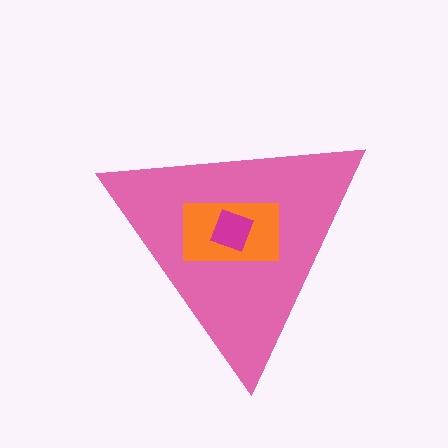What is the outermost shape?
The pink triangle.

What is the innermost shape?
The magenta square.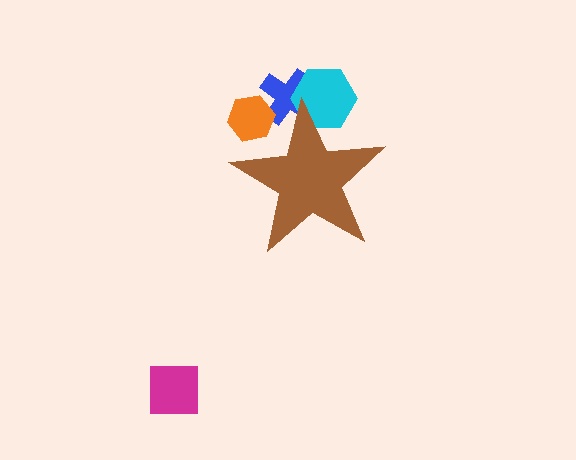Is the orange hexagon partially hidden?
Yes, the orange hexagon is partially hidden behind the brown star.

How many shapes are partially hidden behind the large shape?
3 shapes are partially hidden.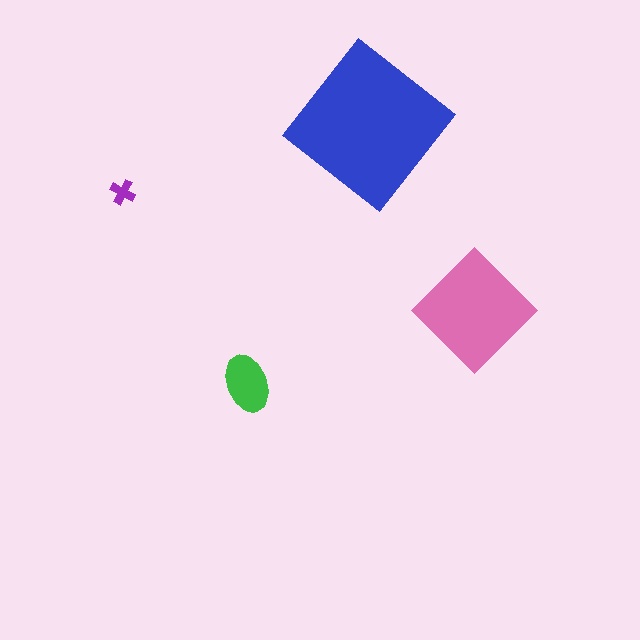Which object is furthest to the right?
The pink diamond is rightmost.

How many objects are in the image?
There are 4 objects in the image.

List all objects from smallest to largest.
The purple cross, the green ellipse, the pink diamond, the blue diamond.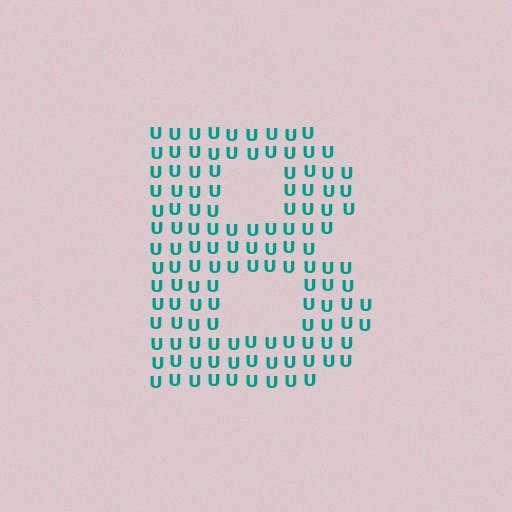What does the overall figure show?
The overall figure shows the letter B.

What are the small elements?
The small elements are letter U's.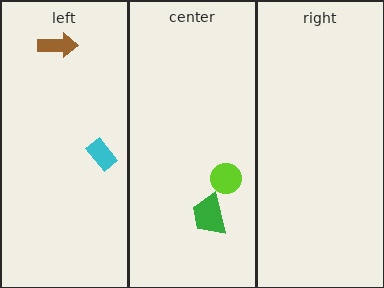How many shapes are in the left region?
2.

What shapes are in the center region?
The green trapezoid, the lime circle.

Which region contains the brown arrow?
The left region.